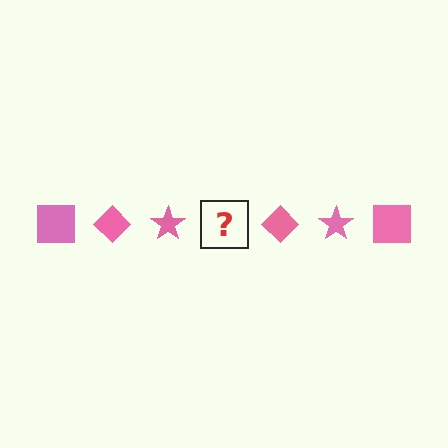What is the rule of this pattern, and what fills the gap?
The rule is that the pattern cycles through square, diamond, star shapes in pink. The gap should be filled with a pink square.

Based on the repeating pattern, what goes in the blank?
The blank should be a pink square.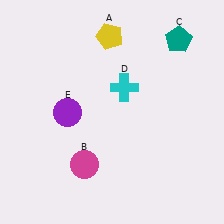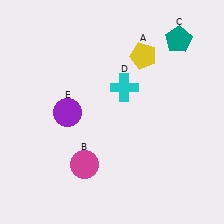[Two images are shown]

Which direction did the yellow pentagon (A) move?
The yellow pentagon (A) moved right.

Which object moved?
The yellow pentagon (A) moved right.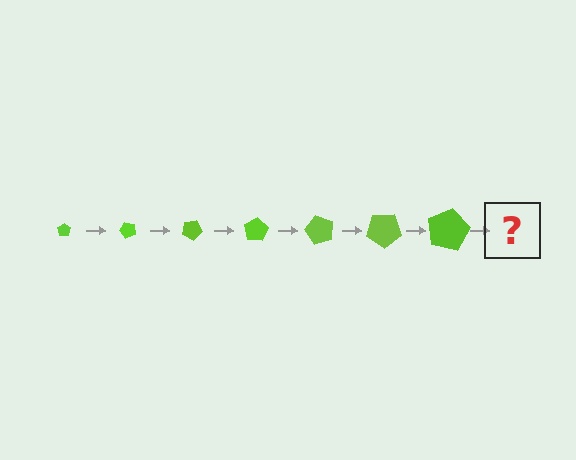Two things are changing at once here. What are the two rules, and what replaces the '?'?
The two rules are that the pentagon grows larger each step and it rotates 50 degrees each step. The '?' should be a pentagon, larger than the previous one and rotated 350 degrees from the start.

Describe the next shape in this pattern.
It should be a pentagon, larger than the previous one and rotated 350 degrees from the start.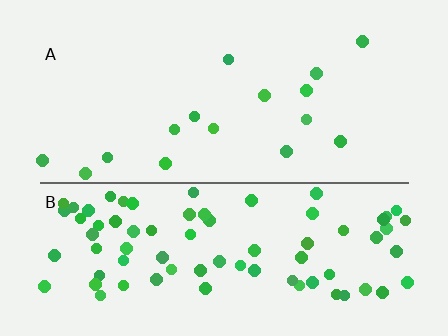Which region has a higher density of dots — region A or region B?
B (the bottom).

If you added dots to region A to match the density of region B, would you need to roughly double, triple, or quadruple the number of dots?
Approximately quadruple.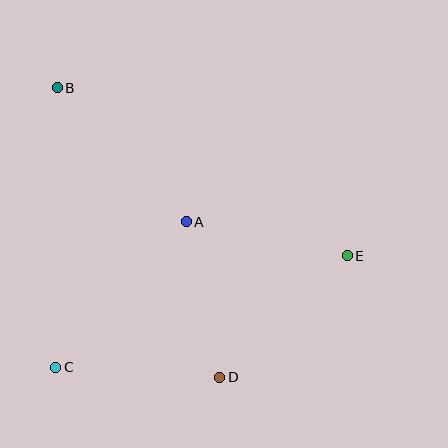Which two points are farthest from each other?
Points B and E are farthest from each other.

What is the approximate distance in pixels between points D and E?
The distance between D and E is approximately 176 pixels.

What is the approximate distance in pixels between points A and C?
The distance between A and C is approximately 195 pixels.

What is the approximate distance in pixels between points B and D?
The distance between B and D is approximately 332 pixels.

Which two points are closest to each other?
Points A and D are closest to each other.